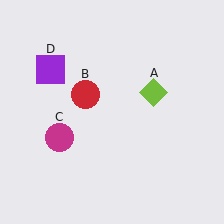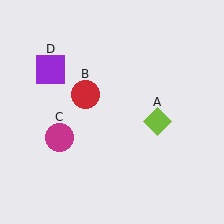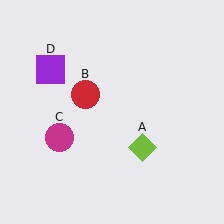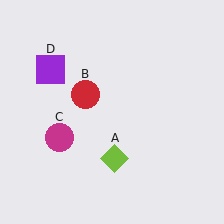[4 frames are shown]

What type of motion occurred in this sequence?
The lime diamond (object A) rotated clockwise around the center of the scene.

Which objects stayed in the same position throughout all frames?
Red circle (object B) and magenta circle (object C) and purple square (object D) remained stationary.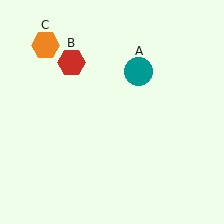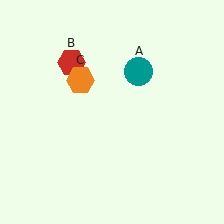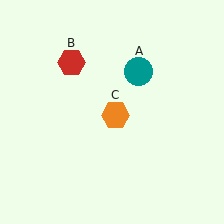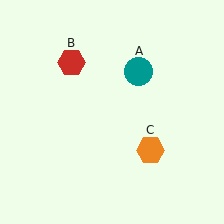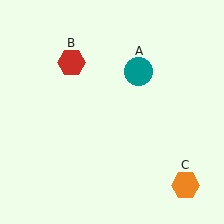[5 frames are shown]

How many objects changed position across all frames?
1 object changed position: orange hexagon (object C).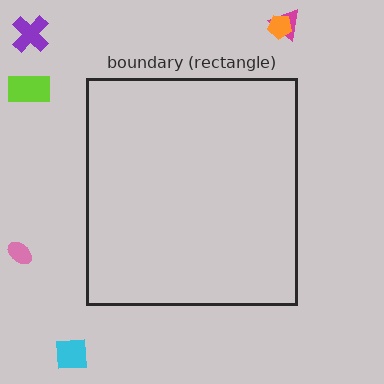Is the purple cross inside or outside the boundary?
Outside.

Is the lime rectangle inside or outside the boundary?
Outside.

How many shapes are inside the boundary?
0 inside, 6 outside.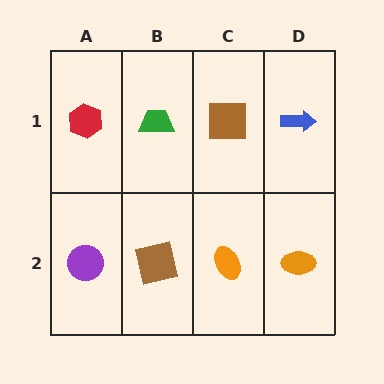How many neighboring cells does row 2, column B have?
3.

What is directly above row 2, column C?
A brown square.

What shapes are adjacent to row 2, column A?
A red hexagon (row 1, column A), a brown square (row 2, column B).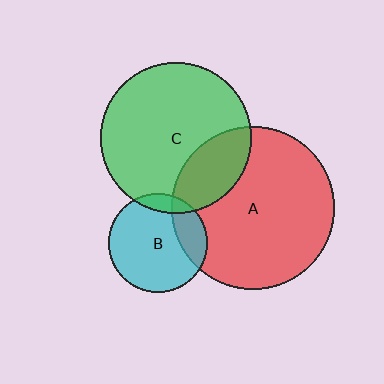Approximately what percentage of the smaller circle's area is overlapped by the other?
Approximately 10%.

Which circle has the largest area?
Circle A (red).